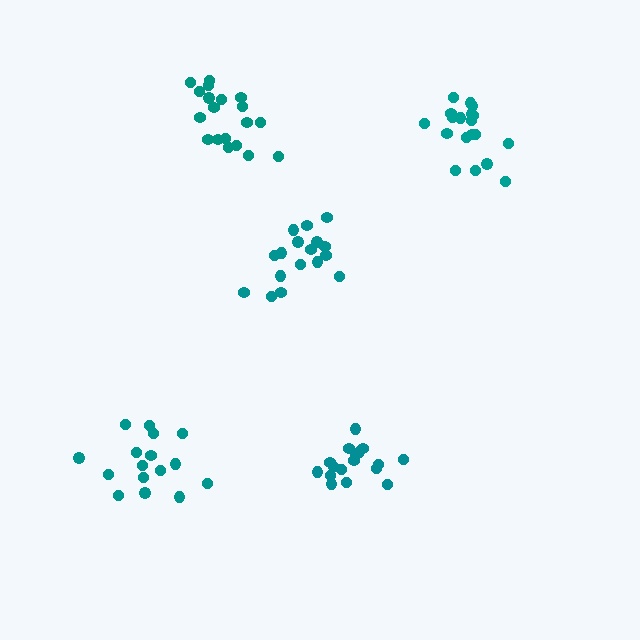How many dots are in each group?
Group 1: 19 dots, Group 2: 17 dots, Group 3: 17 dots, Group 4: 16 dots, Group 5: 19 dots (88 total).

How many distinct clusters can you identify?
There are 5 distinct clusters.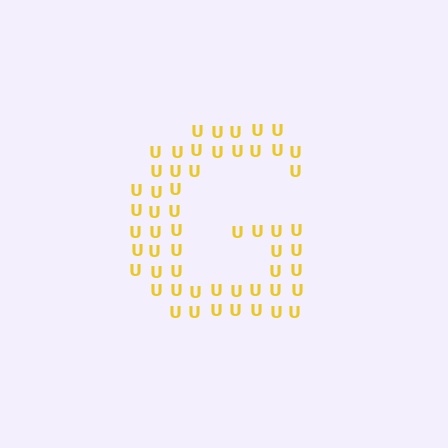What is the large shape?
The large shape is the letter G.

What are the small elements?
The small elements are letter U's.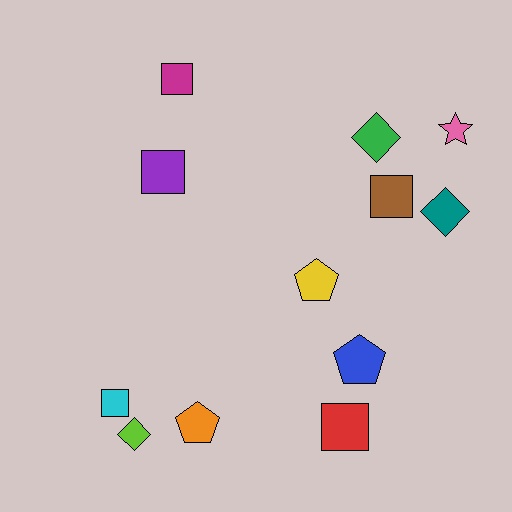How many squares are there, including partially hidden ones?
There are 5 squares.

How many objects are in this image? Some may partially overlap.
There are 12 objects.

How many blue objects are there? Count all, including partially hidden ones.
There is 1 blue object.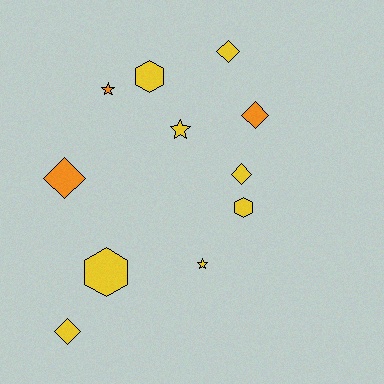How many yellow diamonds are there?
There are 3 yellow diamonds.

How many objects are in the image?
There are 11 objects.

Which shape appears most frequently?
Diamond, with 5 objects.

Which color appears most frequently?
Yellow, with 8 objects.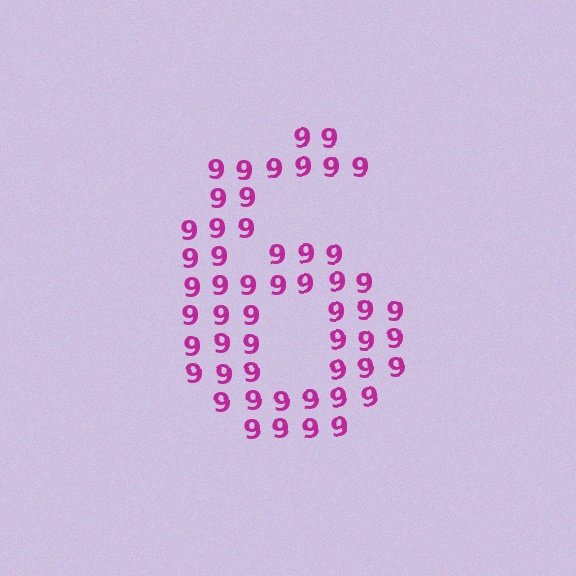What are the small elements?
The small elements are digit 9's.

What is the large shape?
The large shape is the digit 6.